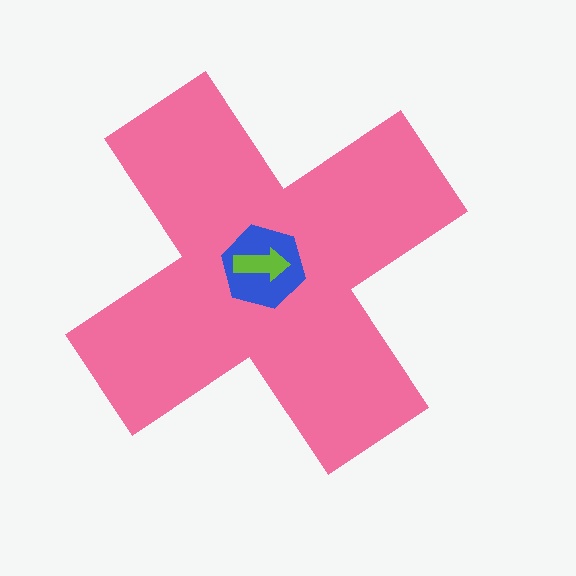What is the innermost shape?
The lime arrow.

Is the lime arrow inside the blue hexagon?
Yes.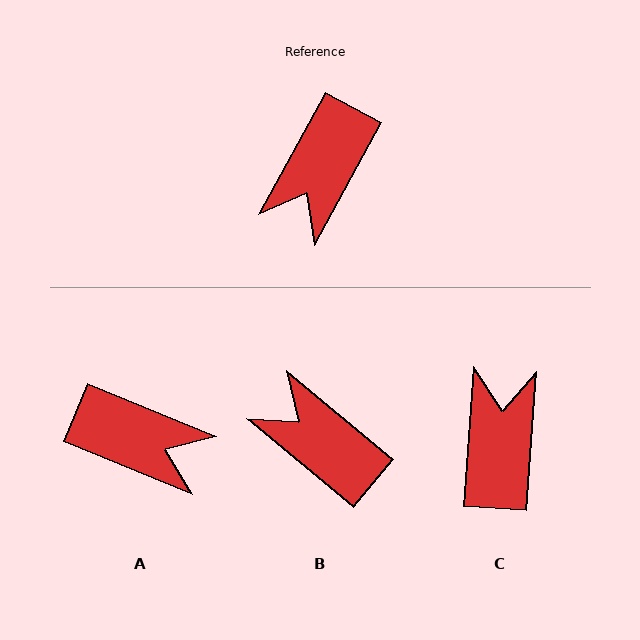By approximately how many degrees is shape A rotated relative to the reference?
Approximately 96 degrees counter-clockwise.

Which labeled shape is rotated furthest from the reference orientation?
C, about 156 degrees away.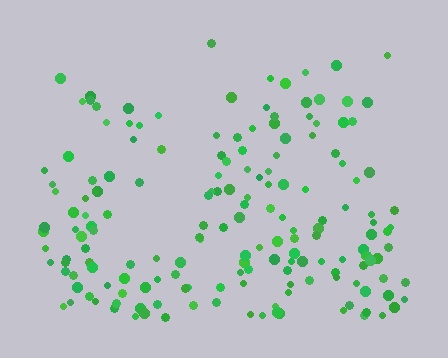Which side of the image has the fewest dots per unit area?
The top.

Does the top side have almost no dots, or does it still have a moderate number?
Still a moderate number, just noticeably fewer than the bottom.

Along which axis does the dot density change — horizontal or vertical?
Vertical.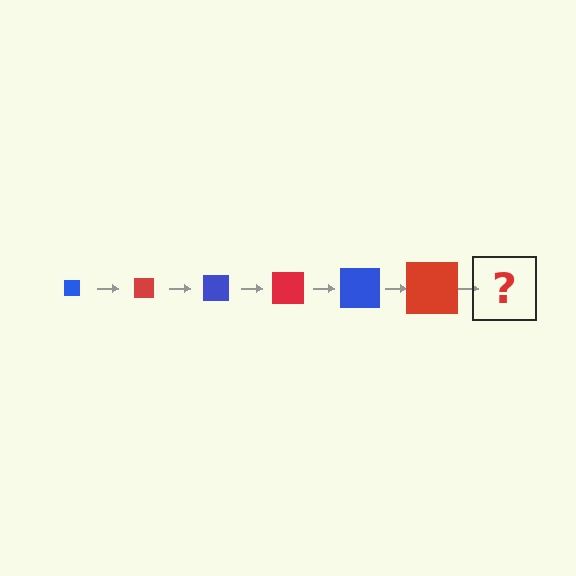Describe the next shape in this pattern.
It should be a blue square, larger than the previous one.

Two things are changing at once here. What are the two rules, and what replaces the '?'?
The two rules are that the square grows larger each step and the color cycles through blue and red. The '?' should be a blue square, larger than the previous one.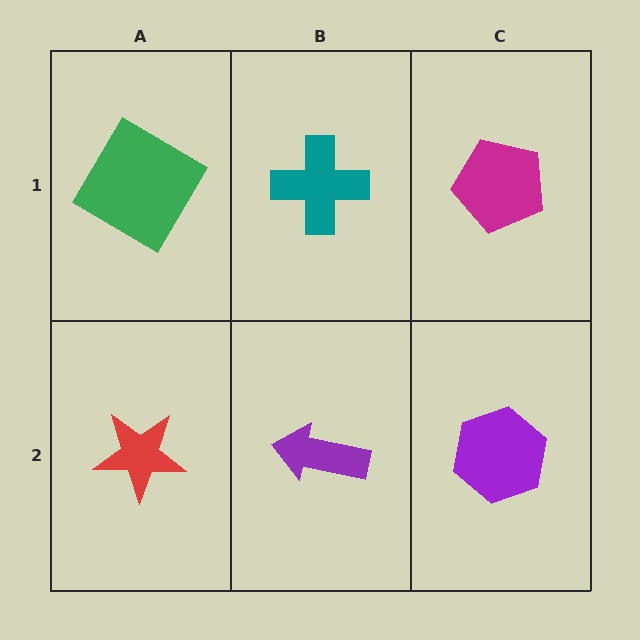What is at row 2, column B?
A purple arrow.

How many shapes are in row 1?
3 shapes.